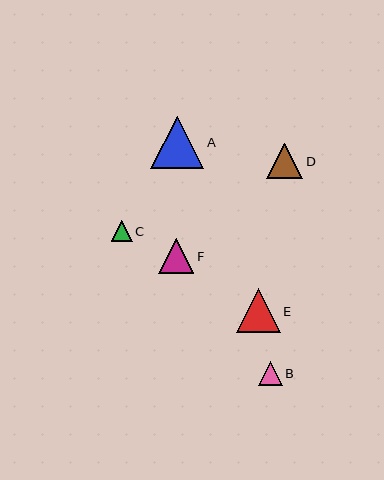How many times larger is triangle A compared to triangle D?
Triangle A is approximately 1.5 times the size of triangle D.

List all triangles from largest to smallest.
From largest to smallest: A, E, D, F, B, C.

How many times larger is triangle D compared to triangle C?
Triangle D is approximately 1.7 times the size of triangle C.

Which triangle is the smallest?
Triangle C is the smallest with a size of approximately 21 pixels.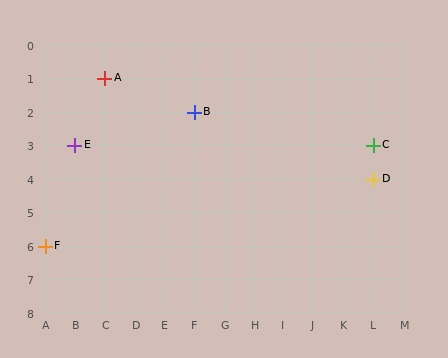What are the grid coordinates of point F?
Point F is at grid coordinates (A, 6).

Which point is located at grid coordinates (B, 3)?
Point E is at (B, 3).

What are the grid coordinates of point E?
Point E is at grid coordinates (B, 3).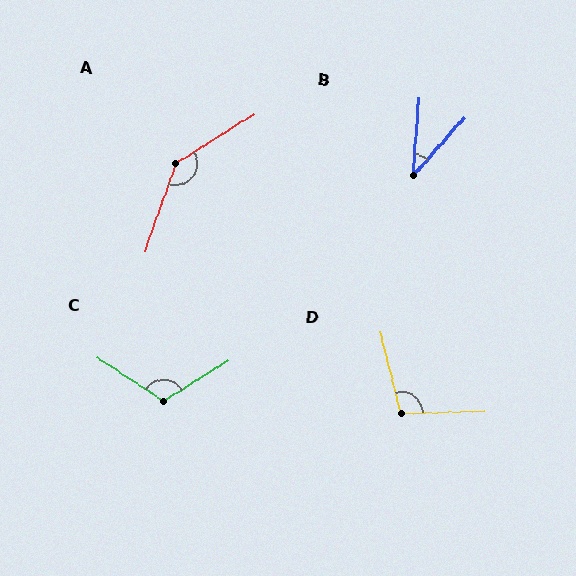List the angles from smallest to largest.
B (38°), D (103°), C (115°), A (141°).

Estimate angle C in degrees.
Approximately 115 degrees.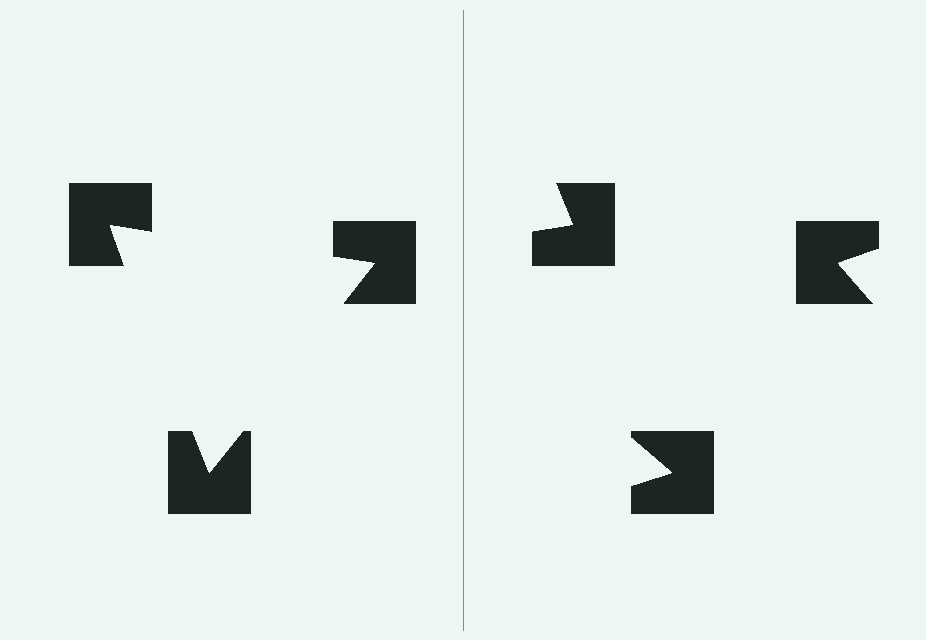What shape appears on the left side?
An illusory triangle.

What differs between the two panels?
The notched squares are positioned identically on both sides; only the wedge orientations differ. On the left they align to a triangle; on the right they are misaligned.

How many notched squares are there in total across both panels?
6 — 3 on each side.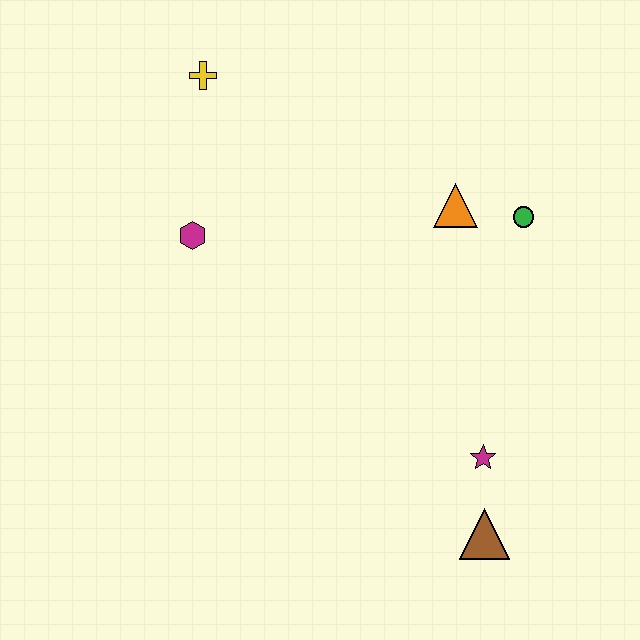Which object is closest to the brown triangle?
The magenta star is closest to the brown triangle.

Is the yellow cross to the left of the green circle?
Yes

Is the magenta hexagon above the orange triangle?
No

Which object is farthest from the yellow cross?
The brown triangle is farthest from the yellow cross.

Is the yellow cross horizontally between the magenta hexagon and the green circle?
Yes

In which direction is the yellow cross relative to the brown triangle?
The yellow cross is above the brown triangle.